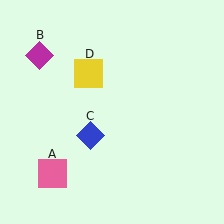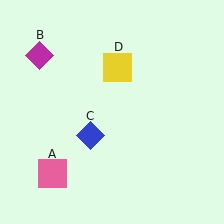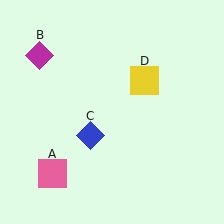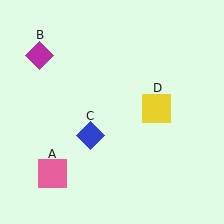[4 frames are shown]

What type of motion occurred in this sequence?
The yellow square (object D) rotated clockwise around the center of the scene.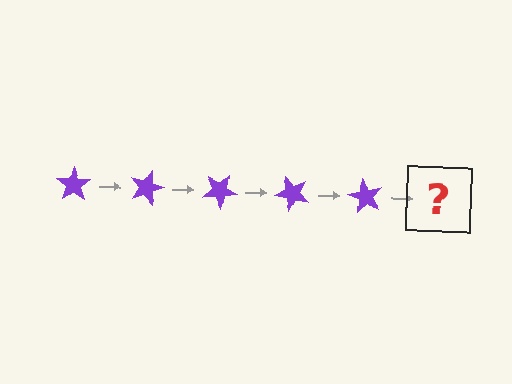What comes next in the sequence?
The next element should be a purple star rotated 75 degrees.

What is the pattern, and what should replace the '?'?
The pattern is that the star rotates 15 degrees each step. The '?' should be a purple star rotated 75 degrees.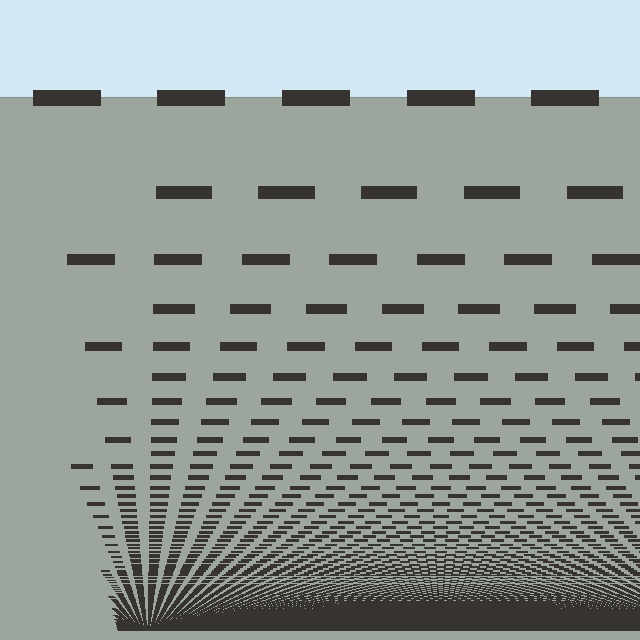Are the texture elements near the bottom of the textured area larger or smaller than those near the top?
Smaller. The gradient is inverted — elements near the bottom are smaller and denser.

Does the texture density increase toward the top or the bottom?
Density increases toward the bottom.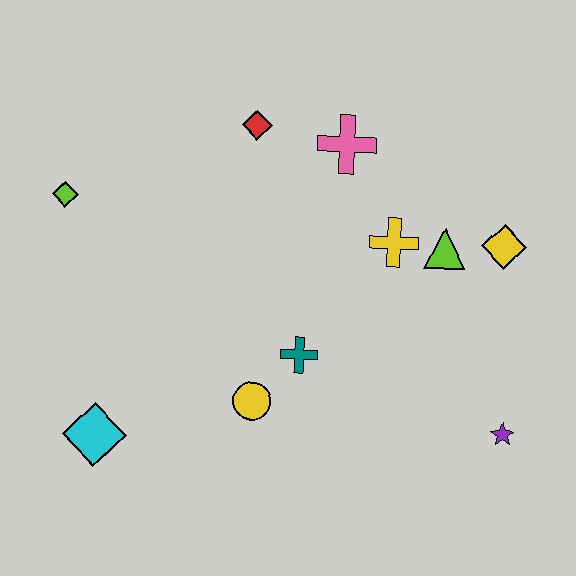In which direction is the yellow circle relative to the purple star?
The yellow circle is to the left of the purple star.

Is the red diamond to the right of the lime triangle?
No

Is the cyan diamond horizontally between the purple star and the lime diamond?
Yes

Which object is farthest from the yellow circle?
The yellow diamond is farthest from the yellow circle.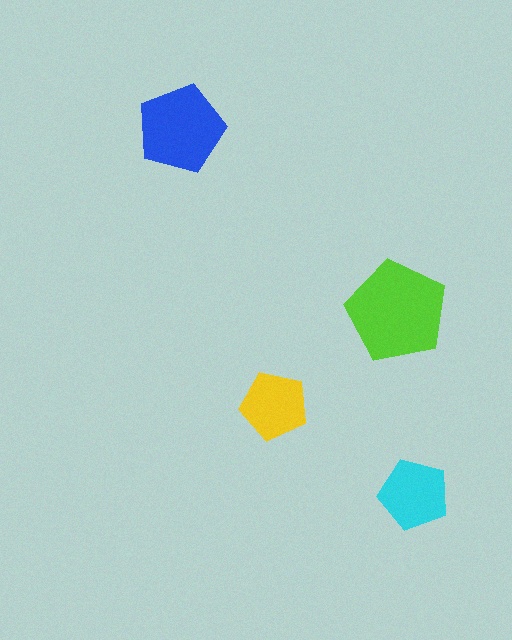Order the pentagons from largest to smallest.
the lime one, the blue one, the cyan one, the yellow one.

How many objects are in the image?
There are 4 objects in the image.